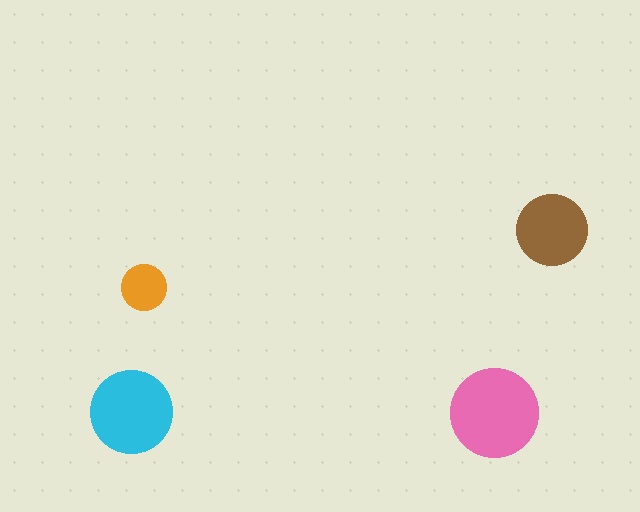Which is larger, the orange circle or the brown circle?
The brown one.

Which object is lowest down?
The pink circle is bottommost.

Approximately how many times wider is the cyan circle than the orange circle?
About 2 times wider.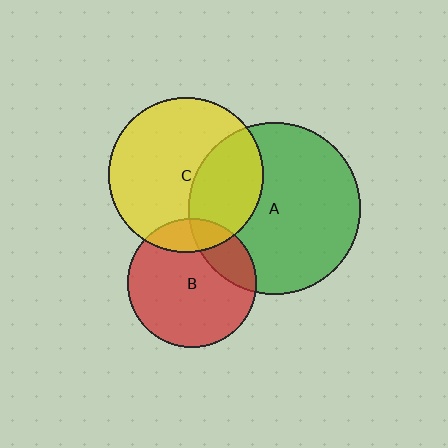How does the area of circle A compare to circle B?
Approximately 1.8 times.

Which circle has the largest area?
Circle A (green).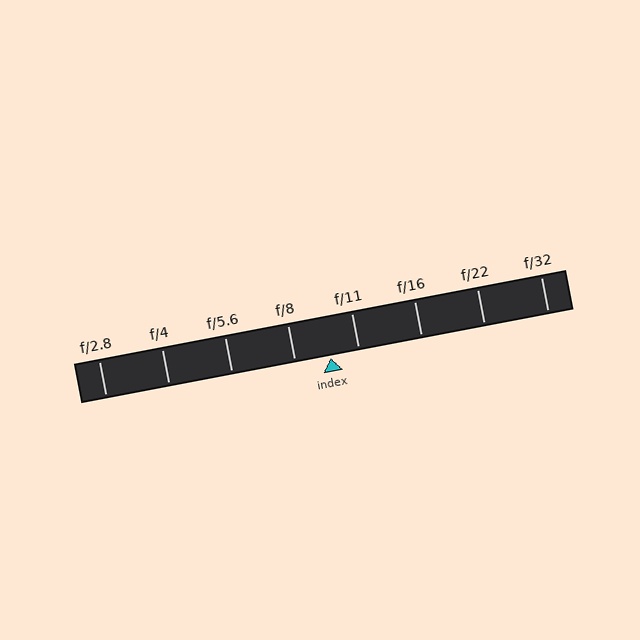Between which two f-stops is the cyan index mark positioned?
The index mark is between f/8 and f/11.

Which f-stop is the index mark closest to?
The index mark is closest to f/11.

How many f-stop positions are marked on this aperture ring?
There are 8 f-stop positions marked.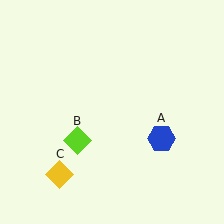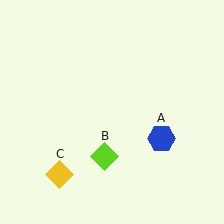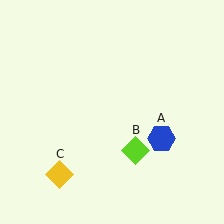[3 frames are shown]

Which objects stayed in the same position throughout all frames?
Blue hexagon (object A) and yellow diamond (object C) remained stationary.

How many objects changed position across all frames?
1 object changed position: lime diamond (object B).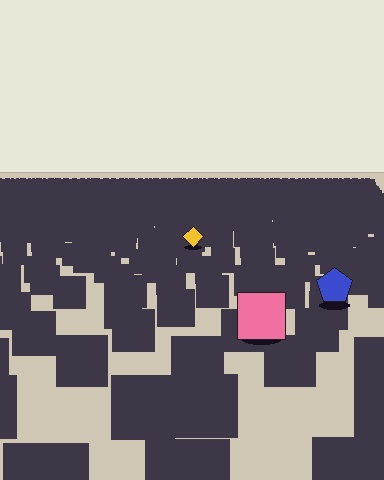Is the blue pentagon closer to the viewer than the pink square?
No. The pink square is closer — you can tell from the texture gradient: the ground texture is coarser near it.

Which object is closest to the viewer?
The pink square is closest. The texture marks near it are larger and more spread out.